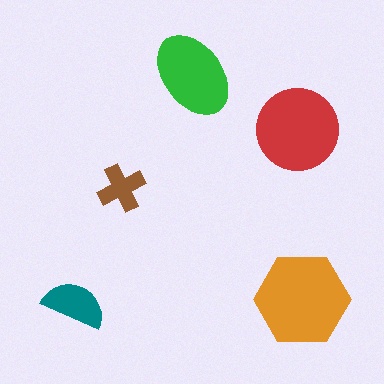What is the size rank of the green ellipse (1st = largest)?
3rd.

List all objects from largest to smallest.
The orange hexagon, the red circle, the green ellipse, the teal semicircle, the brown cross.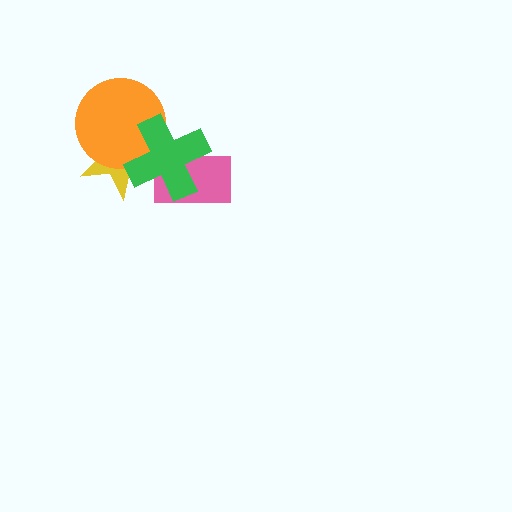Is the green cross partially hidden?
No, no other shape covers it.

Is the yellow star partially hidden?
Yes, it is partially covered by another shape.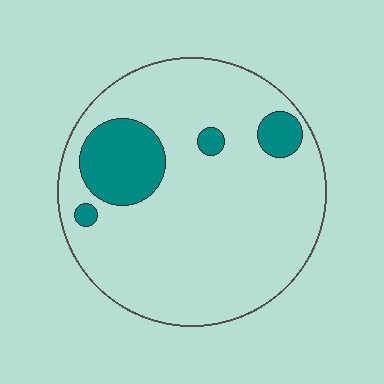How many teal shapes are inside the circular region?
4.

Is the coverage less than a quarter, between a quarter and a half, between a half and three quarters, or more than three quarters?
Less than a quarter.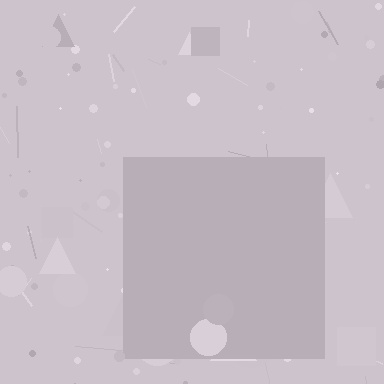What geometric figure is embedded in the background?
A square is embedded in the background.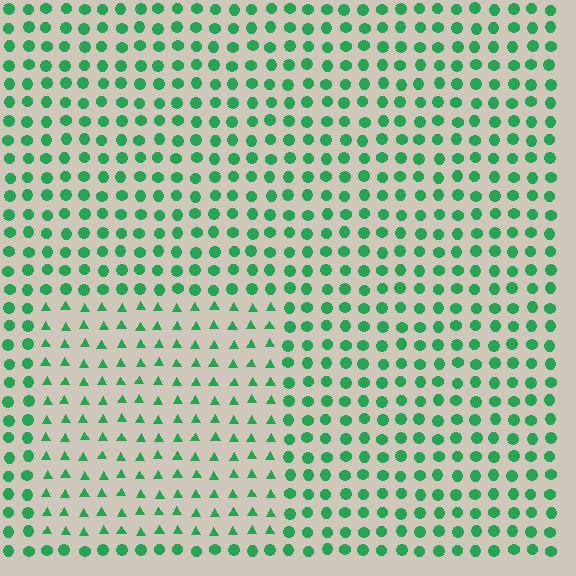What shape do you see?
I see a rectangle.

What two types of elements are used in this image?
The image uses triangles inside the rectangle region and circles outside it.